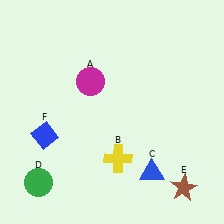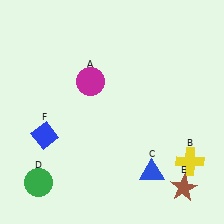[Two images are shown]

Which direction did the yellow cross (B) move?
The yellow cross (B) moved right.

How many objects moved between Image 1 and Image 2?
1 object moved between the two images.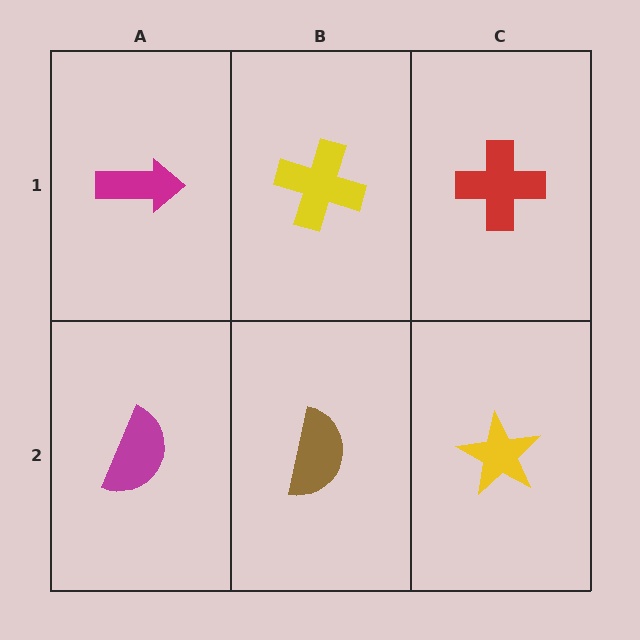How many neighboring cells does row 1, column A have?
2.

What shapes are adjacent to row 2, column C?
A red cross (row 1, column C), a brown semicircle (row 2, column B).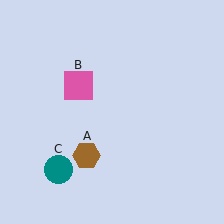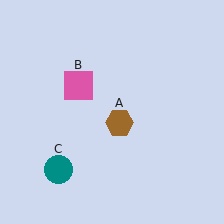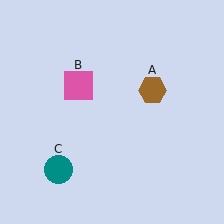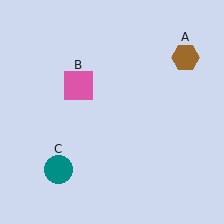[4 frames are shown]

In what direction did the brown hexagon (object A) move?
The brown hexagon (object A) moved up and to the right.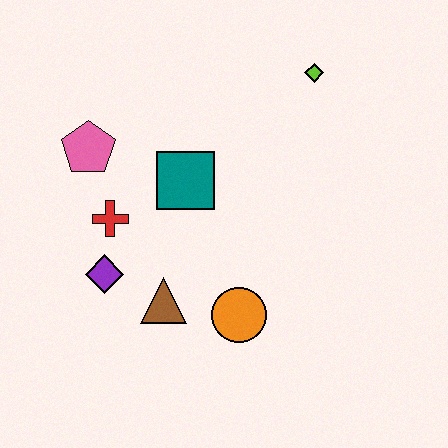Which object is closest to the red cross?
The purple diamond is closest to the red cross.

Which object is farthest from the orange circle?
The lime diamond is farthest from the orange circle.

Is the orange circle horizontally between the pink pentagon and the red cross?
No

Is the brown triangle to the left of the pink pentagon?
No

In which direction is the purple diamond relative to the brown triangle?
The purple diamond is to the left of the brown triangle.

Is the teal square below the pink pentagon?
Yes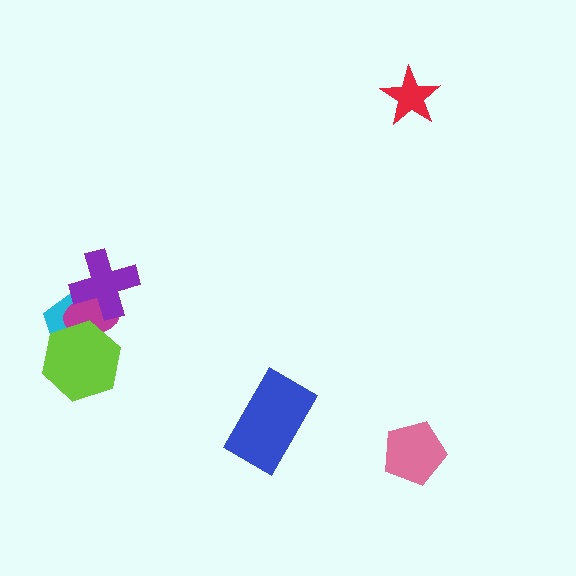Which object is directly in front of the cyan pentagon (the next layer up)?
The magenta ellipse is directly in front of the cyan pentagon.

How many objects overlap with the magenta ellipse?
3 objects overlap with the magenta ellipse.